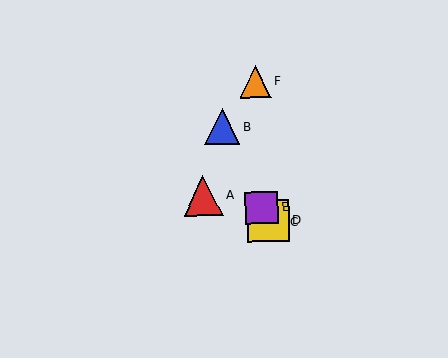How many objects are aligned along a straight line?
4 objects (B, C, D, E) are aligned along a straight line.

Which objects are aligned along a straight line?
Objects B, C, D, E are aligned along a straight line.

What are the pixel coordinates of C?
Object C is at (269, 222).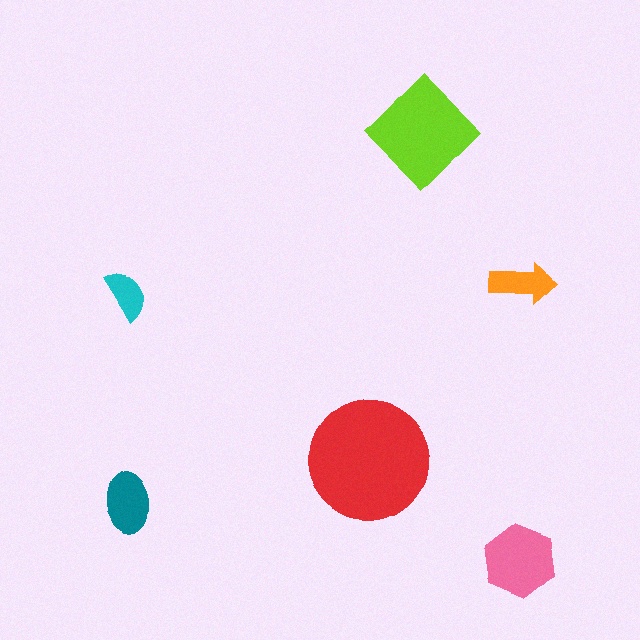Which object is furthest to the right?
The pink hexagon is rightmost.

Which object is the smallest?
The cyan semicircle.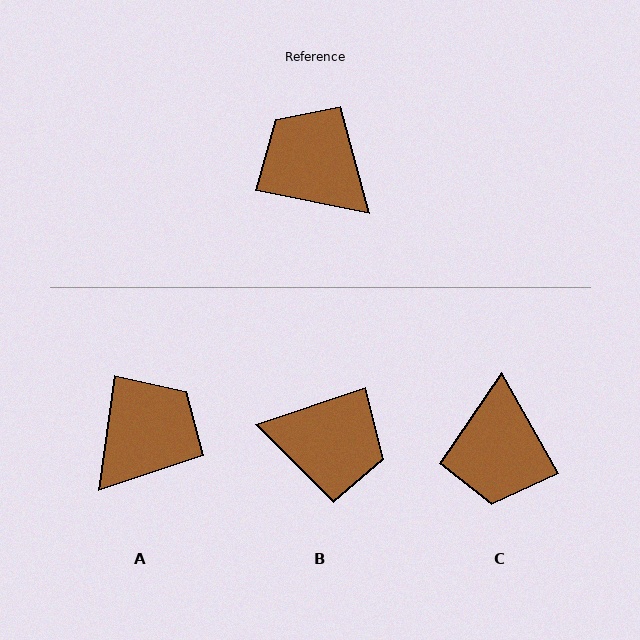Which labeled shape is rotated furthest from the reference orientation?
B, about 150 degrees away.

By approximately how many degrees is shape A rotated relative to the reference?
Approximately 86 degrees clockwise.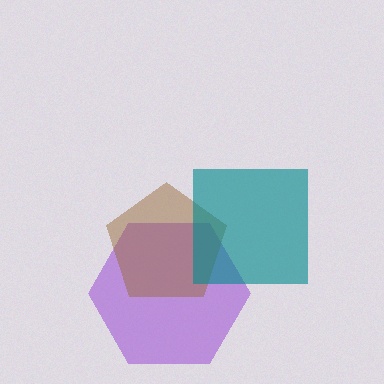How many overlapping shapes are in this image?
There are 3 overlapping shapes in the image.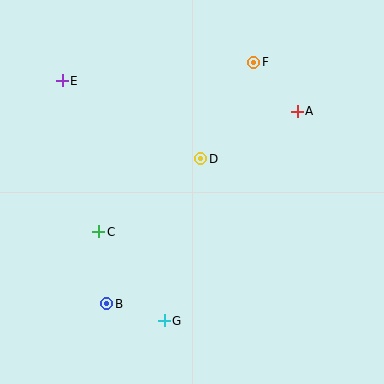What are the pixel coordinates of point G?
Point G is at (164, 321).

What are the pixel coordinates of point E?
Point E is at (62, 81).